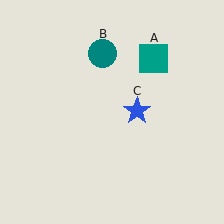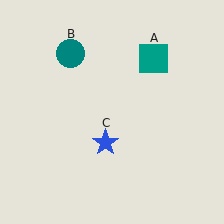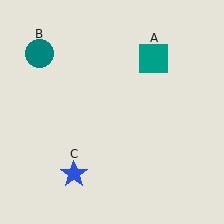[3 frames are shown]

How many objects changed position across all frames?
2 objects changed position: teal circle (object B), blue star (object C).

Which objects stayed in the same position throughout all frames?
Teal square (object A) remained stationary.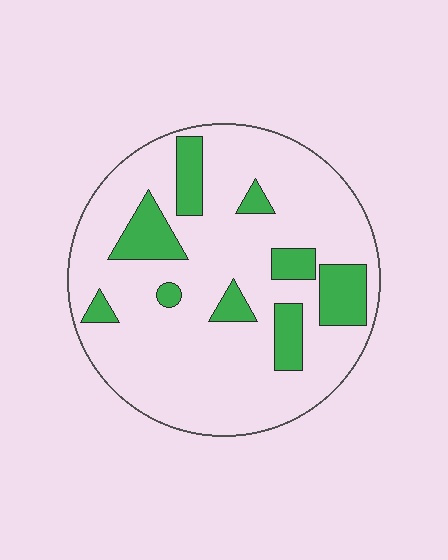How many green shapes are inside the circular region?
9.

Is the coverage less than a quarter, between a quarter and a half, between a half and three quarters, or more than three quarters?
Less than a quarter.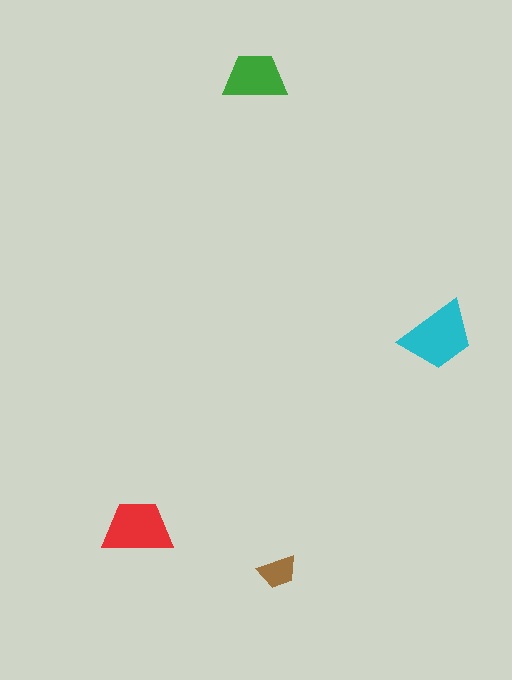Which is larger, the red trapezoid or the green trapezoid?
The red one.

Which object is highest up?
The green trapezoid is topmost.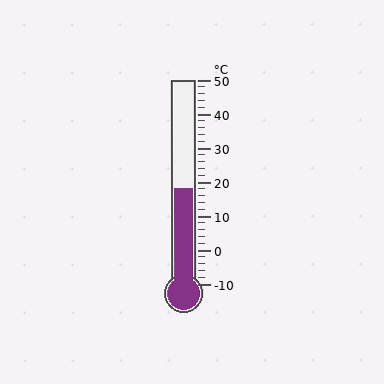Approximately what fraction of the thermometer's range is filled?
The thermometer is filled to approximately 45% of its range.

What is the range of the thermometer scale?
The thermometer scale ranges from -10°C to 50°C.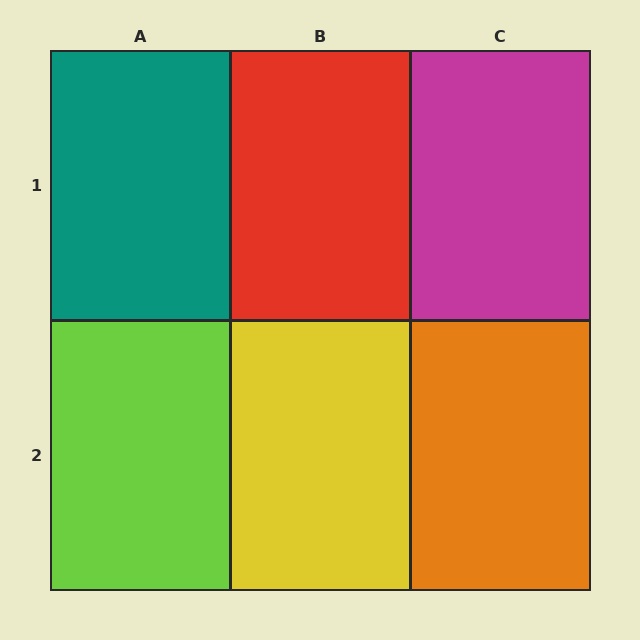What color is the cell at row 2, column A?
Lime.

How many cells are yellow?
1 cell is yellow.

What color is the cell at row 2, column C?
Orange.